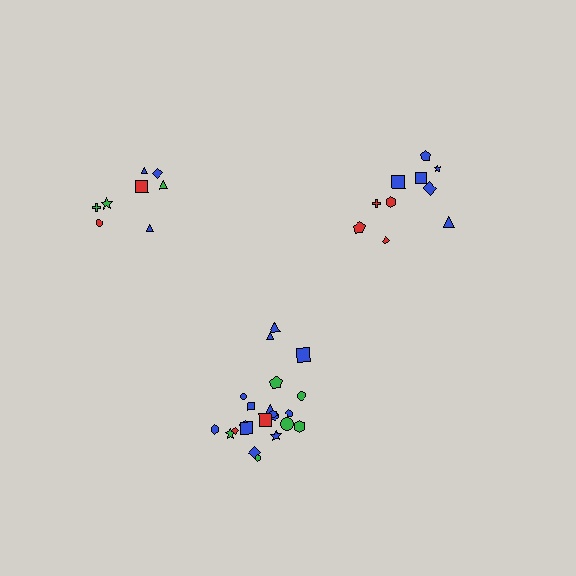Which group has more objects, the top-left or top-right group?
The top-right group.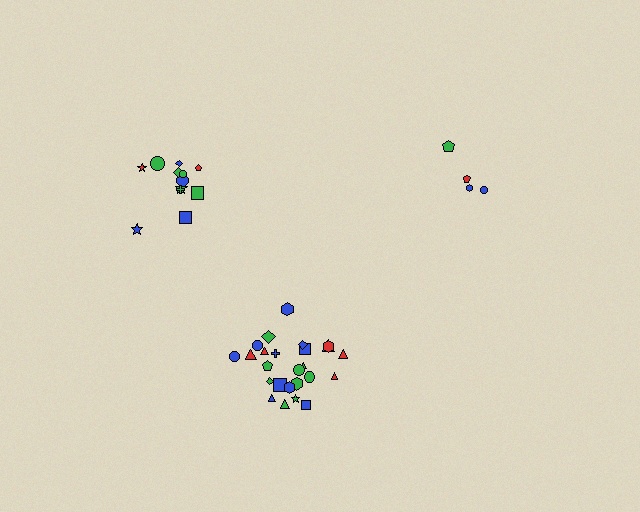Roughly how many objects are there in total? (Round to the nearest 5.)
Roughly 40 objects in total.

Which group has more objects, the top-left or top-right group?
The top-left group.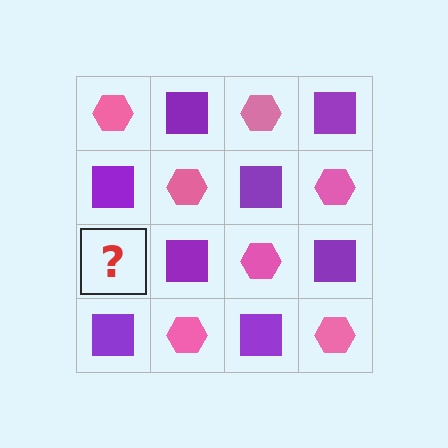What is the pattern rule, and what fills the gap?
The rule is that it alternates pink hexagon and purple square in a checkerboard pattern. The gap should be filled with a pink hexagon.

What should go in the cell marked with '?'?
The missing cell should contain a pink hexagon.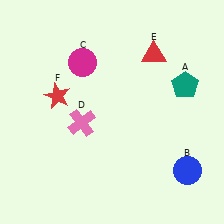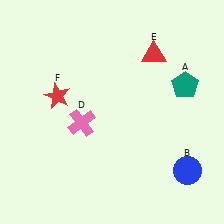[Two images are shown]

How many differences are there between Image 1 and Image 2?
There is 1 difference between the two images.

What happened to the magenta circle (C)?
The magenta circle (C) was removed in Image 2. It was in the top-left area of Image 1.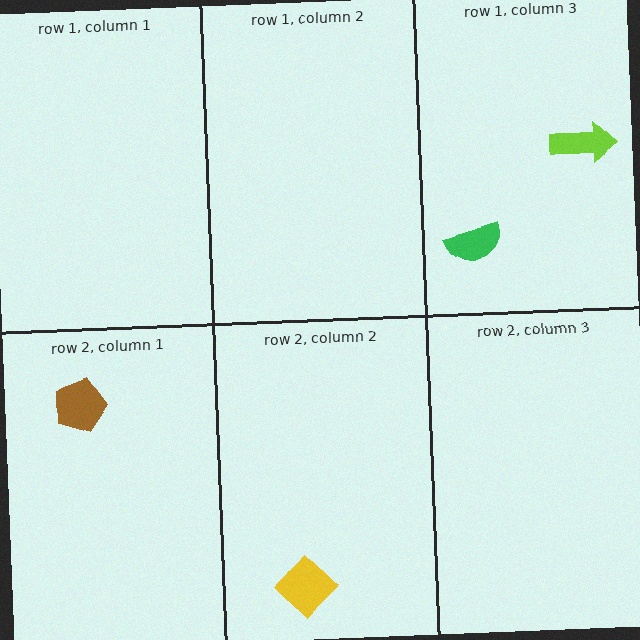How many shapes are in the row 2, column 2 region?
1.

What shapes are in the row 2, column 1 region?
The brown pentagon.